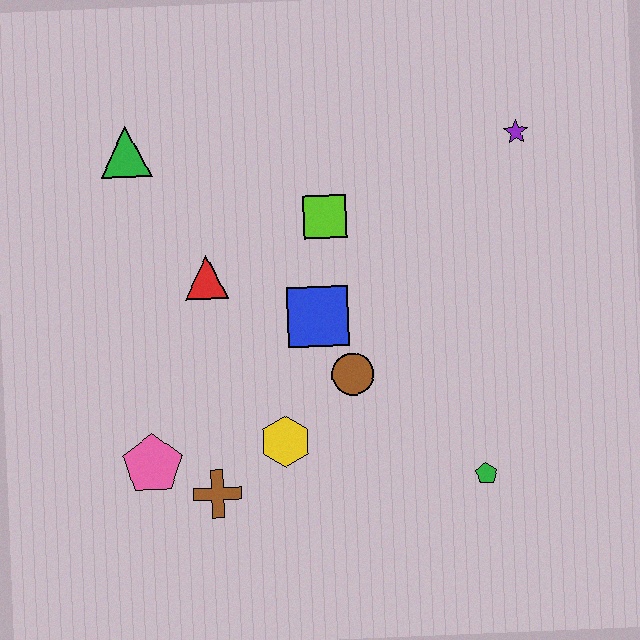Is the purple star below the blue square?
No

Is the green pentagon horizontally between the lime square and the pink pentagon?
No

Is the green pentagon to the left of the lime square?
No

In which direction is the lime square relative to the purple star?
The lime square is to the left of the purple star.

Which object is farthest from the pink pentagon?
The purple star is farthest from the pink pentagon.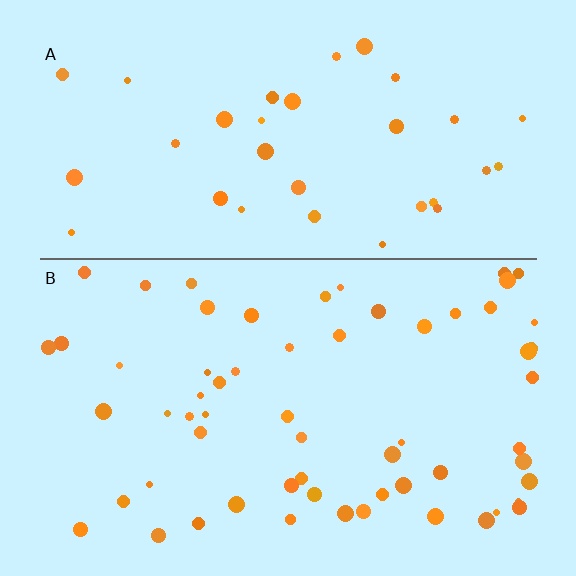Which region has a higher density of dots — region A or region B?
B (the bottom).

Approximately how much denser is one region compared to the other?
Approximately 1.8× — region B over region A.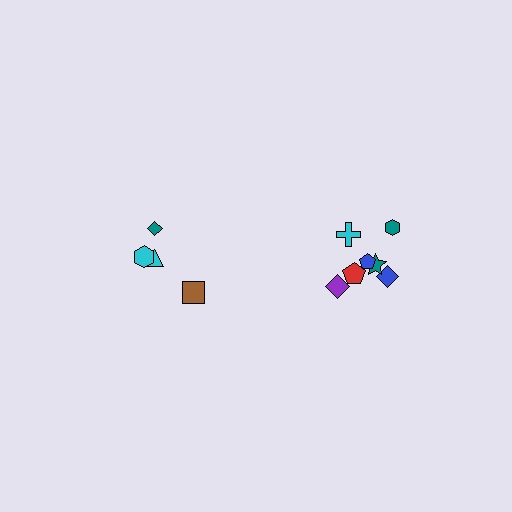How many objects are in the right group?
There are 7 objects.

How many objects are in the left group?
There are 4 objects.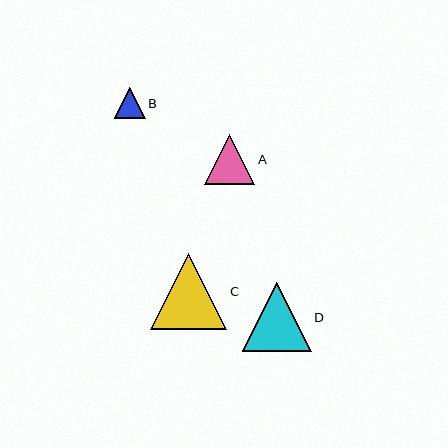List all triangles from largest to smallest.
From largest to smallest: C, D, A, B.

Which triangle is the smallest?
Triangle B is the smallest with a size of approximately 31 pixels.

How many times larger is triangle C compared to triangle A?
Triangle C is approximately 1.5 times the size of triangle A.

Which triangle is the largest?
Triangle C is the largest with a size of approximately 76 pixels.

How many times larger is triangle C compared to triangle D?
Triangle C is approximately 1.1 times the size of triangle D.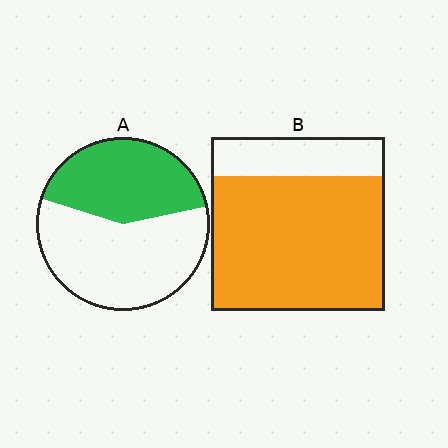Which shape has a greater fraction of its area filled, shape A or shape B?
Shape B.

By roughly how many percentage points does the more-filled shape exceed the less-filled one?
By roughly 35 percentage points (B over A).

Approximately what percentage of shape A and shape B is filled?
A is approximately 40% and B is approximately 80%.